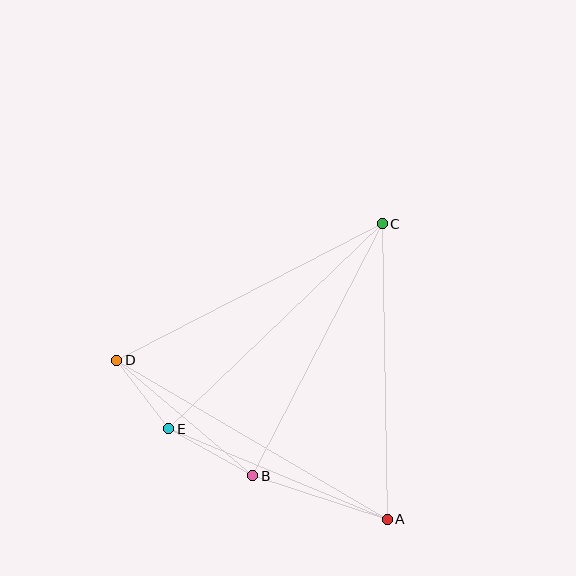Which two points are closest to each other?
Points D and E are closest to each other.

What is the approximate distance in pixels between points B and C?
The distance between B and C is approximately 283 pixels.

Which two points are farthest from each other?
Points A and D are farthest from each other.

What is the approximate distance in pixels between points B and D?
The distance between B and D is approximately 179 pixels.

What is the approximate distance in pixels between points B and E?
The distance between B and E is approximately 96 pixels.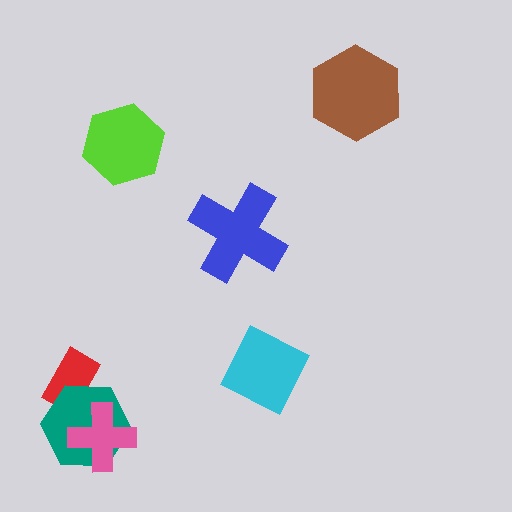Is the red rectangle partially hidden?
Yes, it is partially covered by another shape.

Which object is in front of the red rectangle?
The teal hexagon is in front of the red rectangle.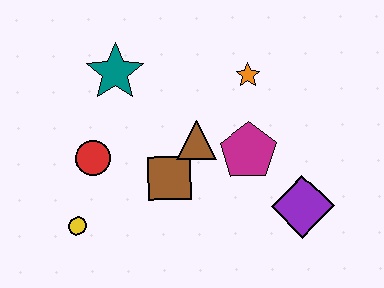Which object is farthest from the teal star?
The purple diamond is farthest from the teal star.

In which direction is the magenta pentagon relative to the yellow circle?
The magenta pentagon is to the right of the yellow circle.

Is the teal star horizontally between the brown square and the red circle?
Yes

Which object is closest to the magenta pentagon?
The brown triangle is closest to the magenta pentagon.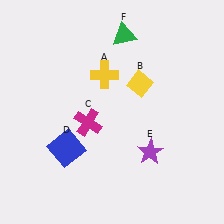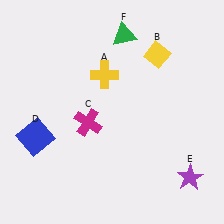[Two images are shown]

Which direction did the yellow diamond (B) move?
The yellow diamond (B) moved up.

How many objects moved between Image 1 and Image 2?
3 objects moved between the two images.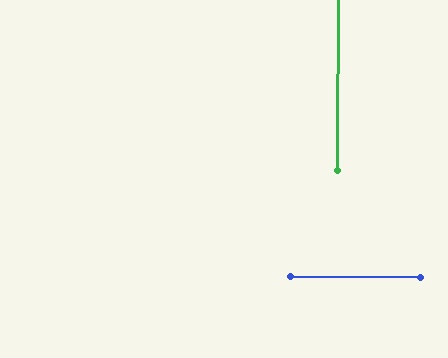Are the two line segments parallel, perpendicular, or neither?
Perpendicular — they meet at approximately 90°.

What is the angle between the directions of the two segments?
Approximately 90 degrees.